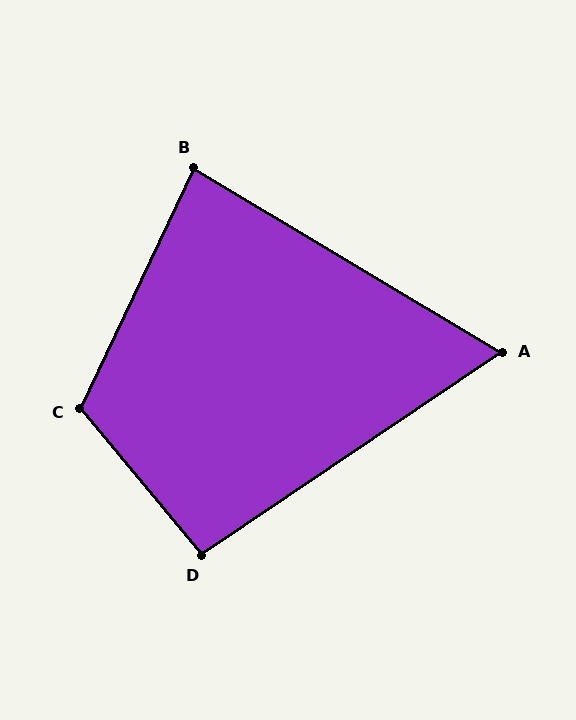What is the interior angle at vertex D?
Approximately 96 degrees (obtuse).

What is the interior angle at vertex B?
Approximately 84 degrees (acute).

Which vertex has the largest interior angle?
C, at approximately 115 degrees.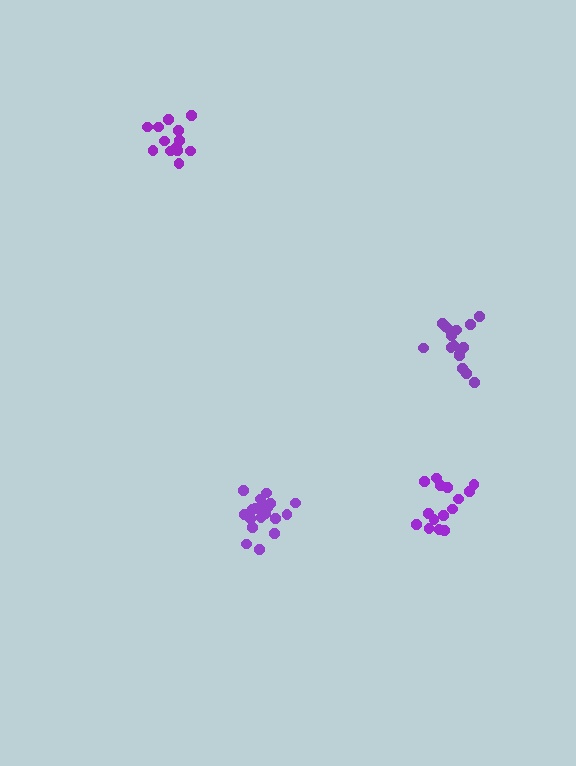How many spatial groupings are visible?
There are 4 spatial groupings.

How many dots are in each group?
Group 1: 16 dots, Group 2: 19 dots, Group 3: 13 dots, Group 4: 15 dots (63 total).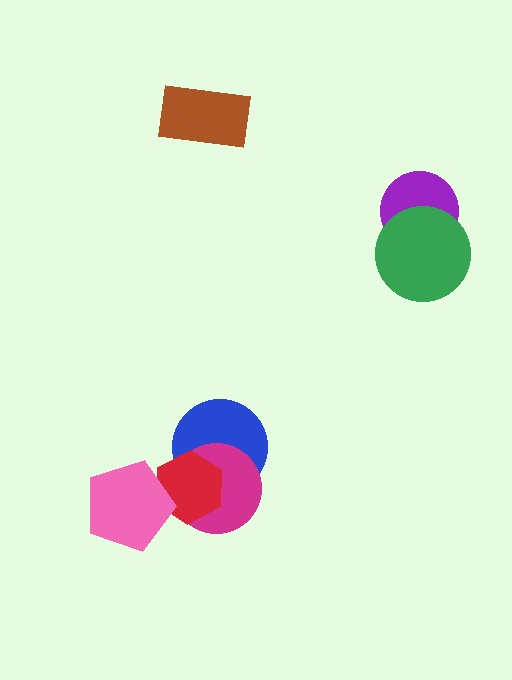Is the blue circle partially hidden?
Yes, it is partially covered by another shape.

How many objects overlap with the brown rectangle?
0 objects overlap with the brown rectangle.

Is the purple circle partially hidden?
Yes, it is partially covered by another shape.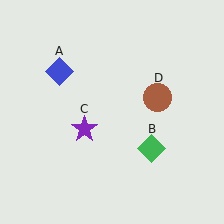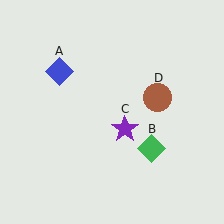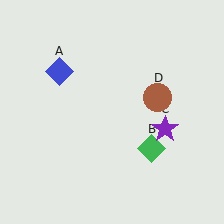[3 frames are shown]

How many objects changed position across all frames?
1 object changed position: purple star (object C).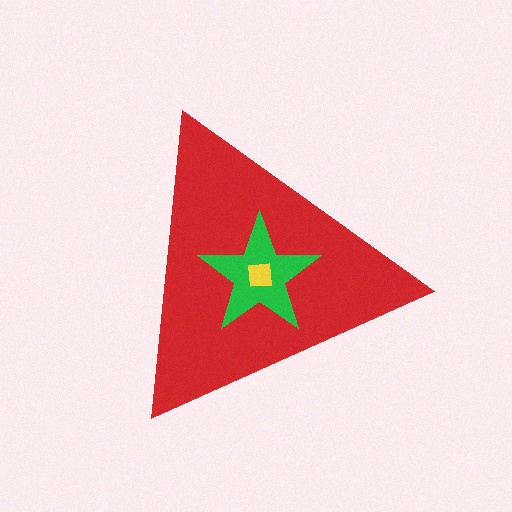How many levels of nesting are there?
3.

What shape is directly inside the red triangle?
The green star.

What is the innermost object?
The yellow square.